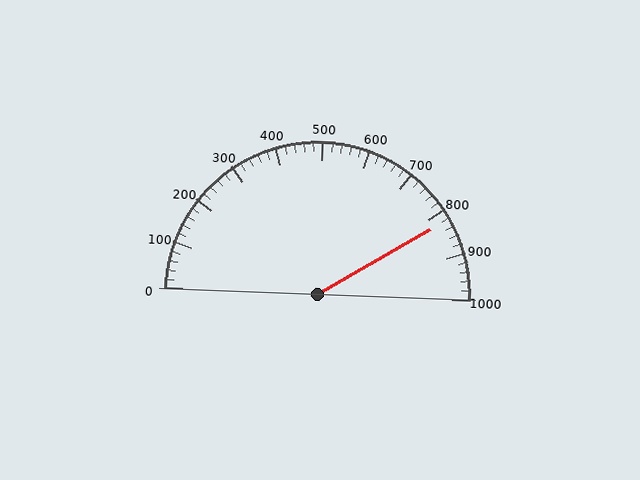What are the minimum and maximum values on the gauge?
The gauge ranges from 0 to 1000.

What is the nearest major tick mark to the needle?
The nearest major tick mark is 800.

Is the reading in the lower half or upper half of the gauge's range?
The reading is in the upper half of the range (0 to 1000).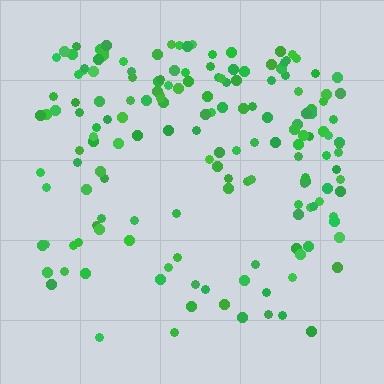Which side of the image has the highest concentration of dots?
The top.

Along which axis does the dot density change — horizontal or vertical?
Vertical.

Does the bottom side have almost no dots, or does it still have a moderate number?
Still a moderate number, just noticeably fewer than the top.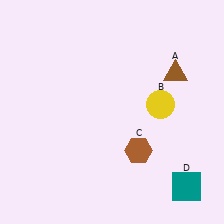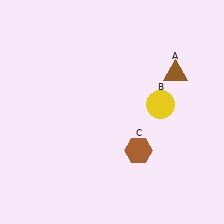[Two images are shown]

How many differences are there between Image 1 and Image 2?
There is 1 difference between the two images.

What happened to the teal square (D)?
The teal square (D) was removed in Image 2. It was in the bottom-right area of Image 1.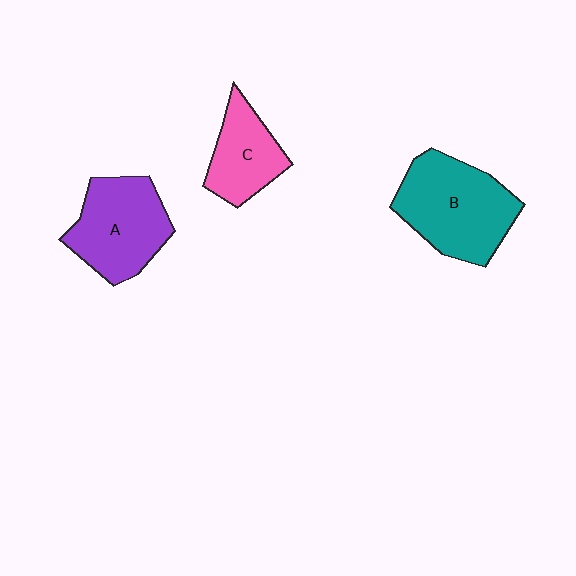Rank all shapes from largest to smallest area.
From largest to smallest: B (teal), A (purple), C (pink).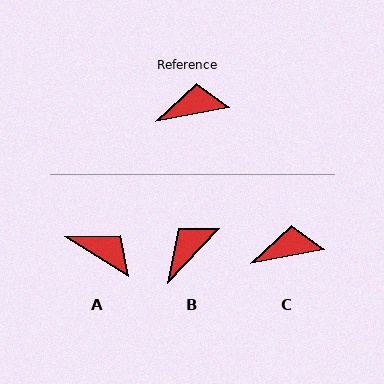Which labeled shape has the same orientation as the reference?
C.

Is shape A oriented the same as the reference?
No, it is off by about 42 degrees.